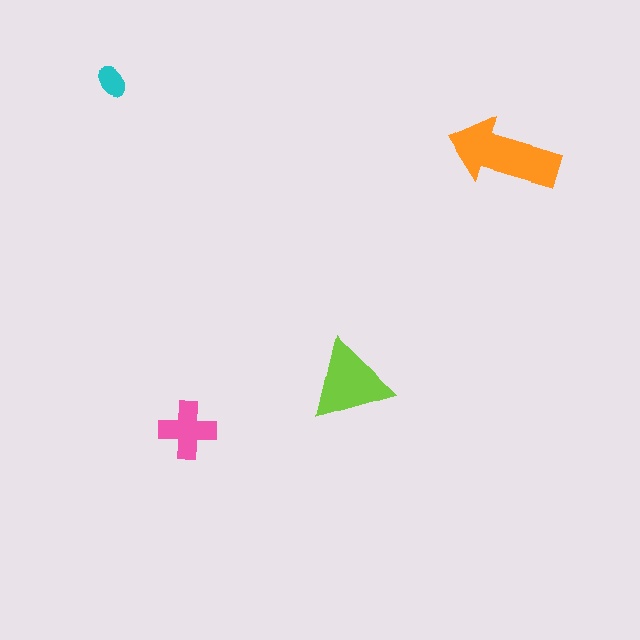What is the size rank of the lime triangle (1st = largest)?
2nd.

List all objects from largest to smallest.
The orange arrow, the lime triangle, the pink cross, the cyan ellipse.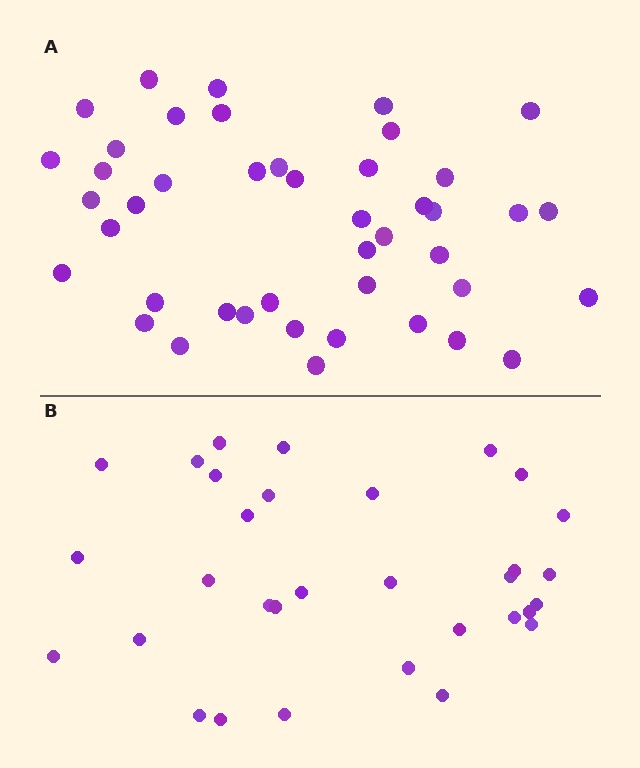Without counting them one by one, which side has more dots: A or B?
Region A (the top region) has more dots.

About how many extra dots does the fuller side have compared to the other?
Region A has roughly 12 or so more dots than region B.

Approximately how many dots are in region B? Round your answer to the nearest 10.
About 30 dots. (The exact count is 32, which rounds to 30.)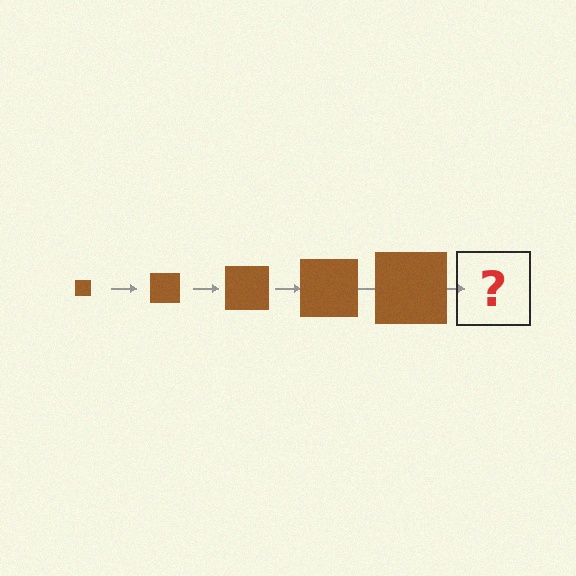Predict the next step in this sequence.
The next step is a brown square, larger than the previous one.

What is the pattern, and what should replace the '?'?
The pattern is that the square gets progressively larger each step. The '?' should be a brown square, larger than the previous one.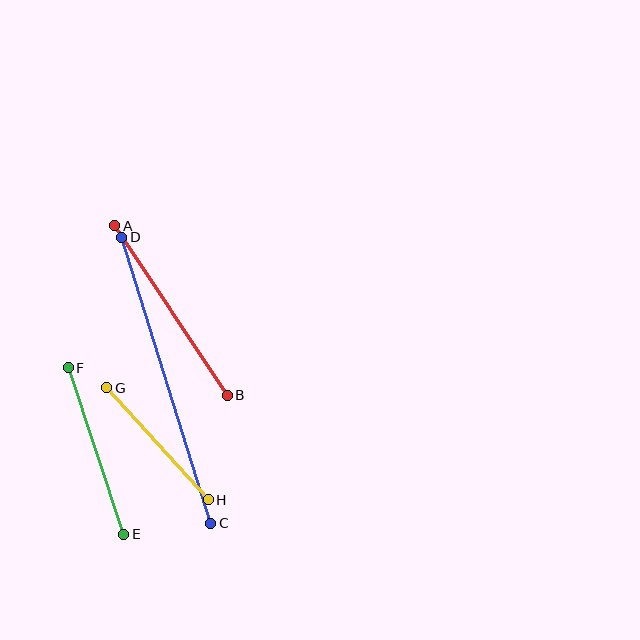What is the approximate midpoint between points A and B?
The midpoint is at approximately (171, 310) pixels.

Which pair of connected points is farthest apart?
Points C and D are farthest apart.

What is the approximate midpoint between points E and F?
The midpoint is at approximately (96, 451) pixels.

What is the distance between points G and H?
The distance is approximately 151 pixels.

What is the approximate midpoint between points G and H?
The midpoint is at approximately (157, 444) pixels.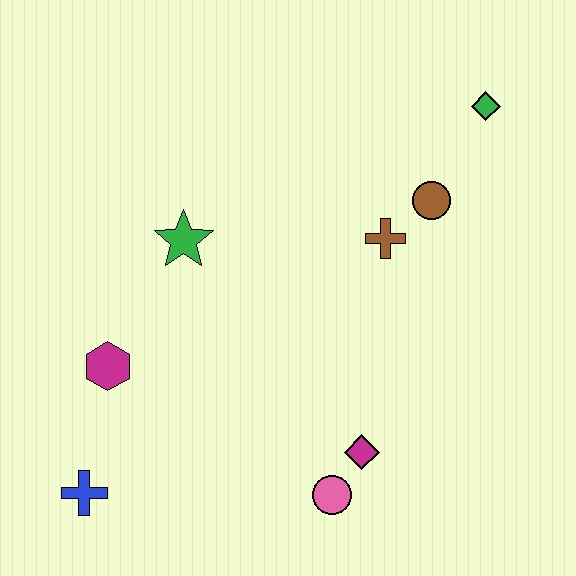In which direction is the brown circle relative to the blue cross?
The brown circle is to the right of the blue cross.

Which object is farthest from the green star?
The green diamond is farthest from the green star.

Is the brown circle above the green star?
Yes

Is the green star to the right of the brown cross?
No